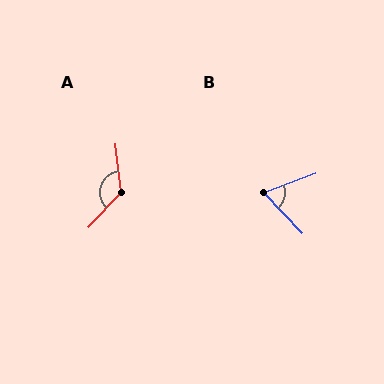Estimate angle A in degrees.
Approximately 130 degrees.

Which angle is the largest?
A, at approximately 130 degrees.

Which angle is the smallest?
B, at approximately 66 degrees.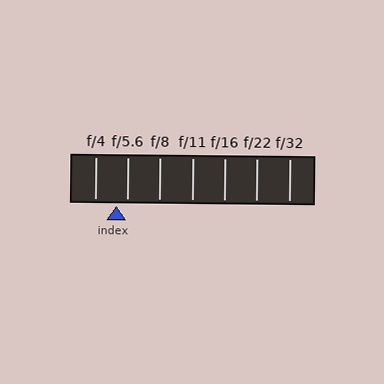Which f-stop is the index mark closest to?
The index mark is closest to f/5.6.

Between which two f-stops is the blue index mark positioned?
The index mark is between f/4 and f/5.6.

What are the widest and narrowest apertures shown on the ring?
The widest aperture shown is f/4 and the narrowest is f/32.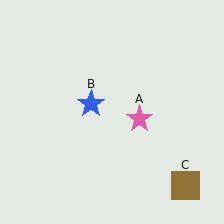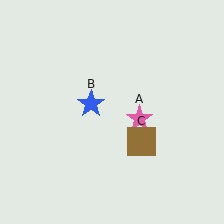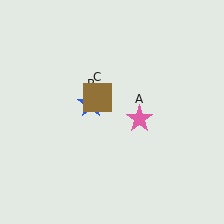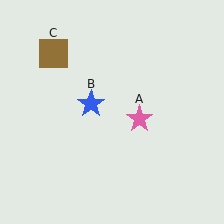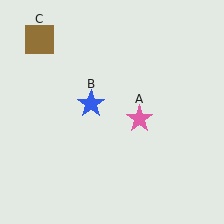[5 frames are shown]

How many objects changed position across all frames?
1 object changed position: brown square (object C).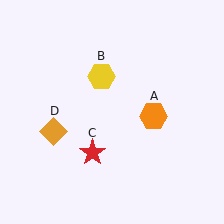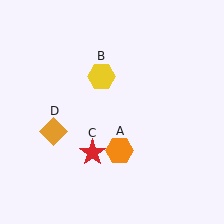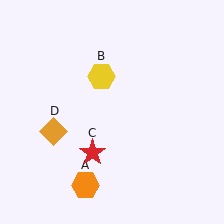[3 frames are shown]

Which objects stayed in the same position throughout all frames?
Yellow hexagon (object B) and red star (object C) and orange diamond (object D) remained stationary.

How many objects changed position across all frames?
1 object changed position: orange hexagon (object A).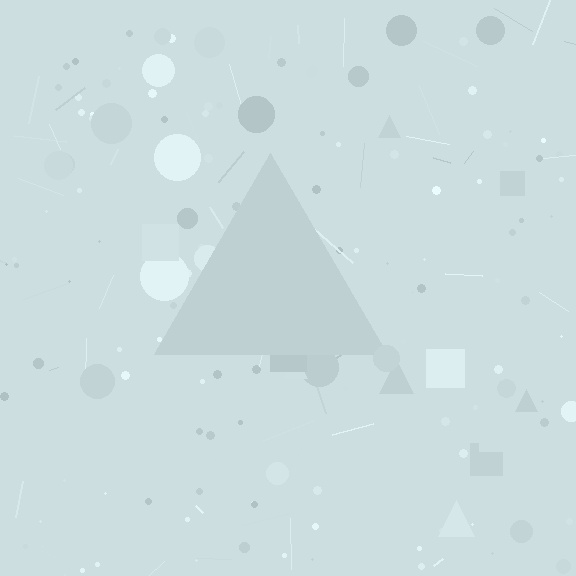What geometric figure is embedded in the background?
A triangle is embedded in the background.